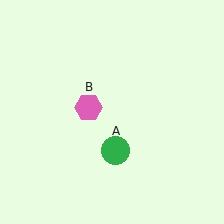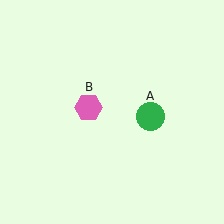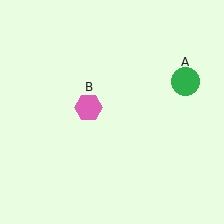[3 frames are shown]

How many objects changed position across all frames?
1 object changed position: green circle (object A).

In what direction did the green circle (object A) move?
The green circle (object A) moved up and to the right.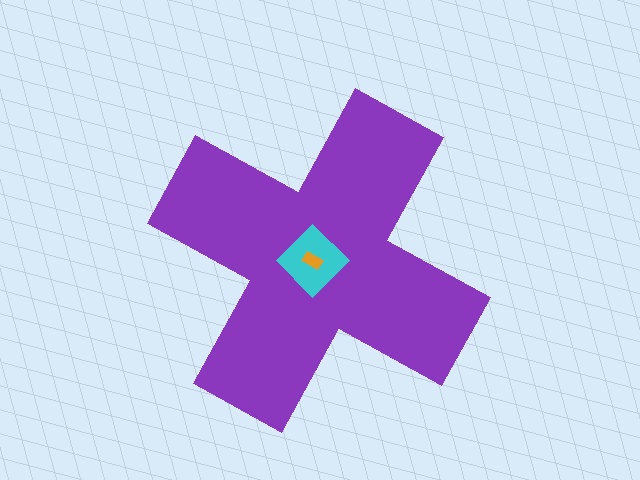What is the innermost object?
The orange rectangle.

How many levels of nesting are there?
3.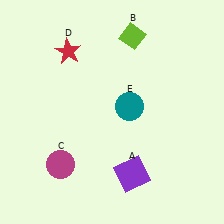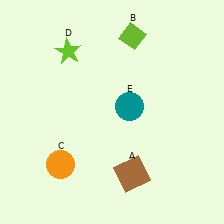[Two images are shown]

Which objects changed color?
A changed from purple to brown. C changed from magenta to orange. D changed from red to lime.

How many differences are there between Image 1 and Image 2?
There are 3 differences between the two images.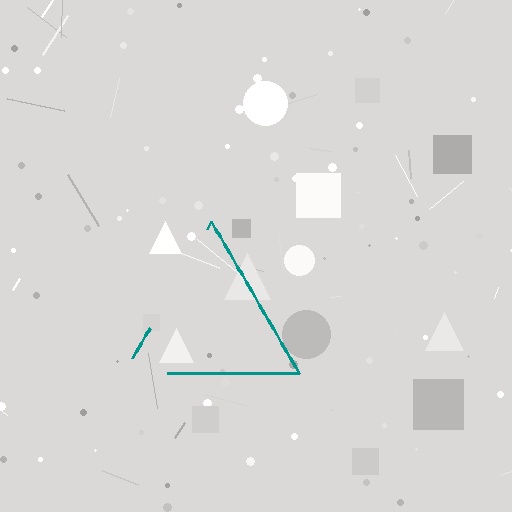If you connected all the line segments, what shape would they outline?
They would outline a triangle.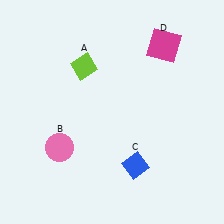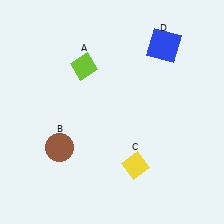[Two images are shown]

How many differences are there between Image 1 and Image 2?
There are 3 differences between the two images.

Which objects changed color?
B changed from pink to brown. C changed from blue to yellow. D changed from magenta to blue.